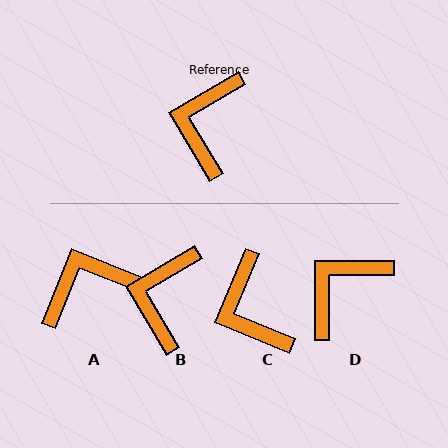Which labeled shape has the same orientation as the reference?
B.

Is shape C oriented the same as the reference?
No, it is off by about 37 degrees.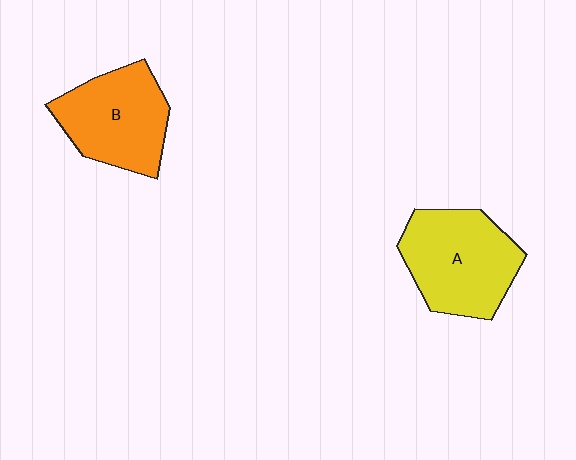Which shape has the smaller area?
Shape B (orange).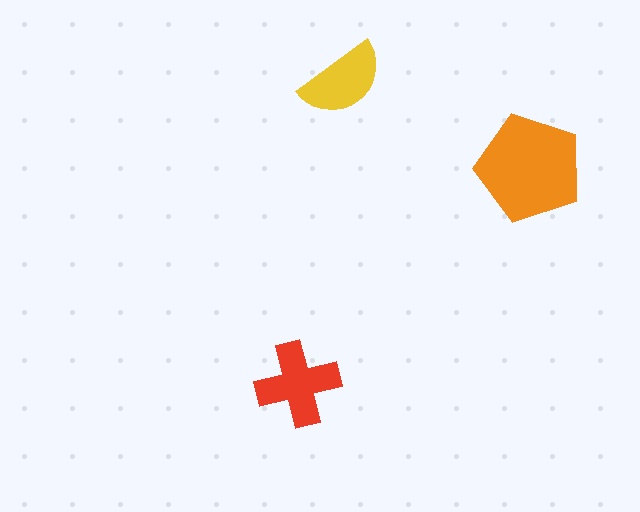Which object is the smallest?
The yellow semicircle.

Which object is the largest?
The orange pentagon.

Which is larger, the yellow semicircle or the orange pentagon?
The orange pentagon.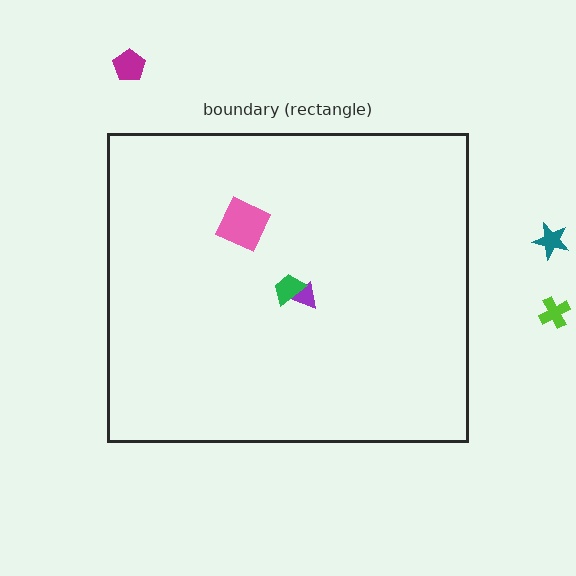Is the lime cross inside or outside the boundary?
Outside.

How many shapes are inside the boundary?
3 inside, 3 outside.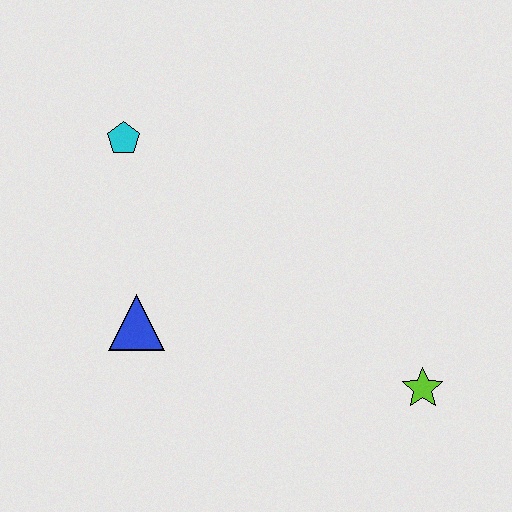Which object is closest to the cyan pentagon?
The blue triangle is closest to the cyan pentagon.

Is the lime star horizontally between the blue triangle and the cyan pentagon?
No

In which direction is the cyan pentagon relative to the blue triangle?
The cyan pentagon is above the blue triangle.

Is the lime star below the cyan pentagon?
Yes